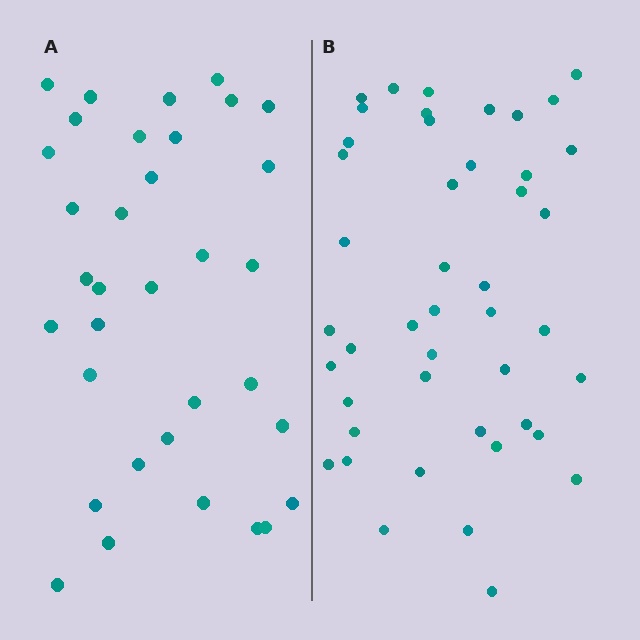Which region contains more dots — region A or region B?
Region B (the right region) has more dots.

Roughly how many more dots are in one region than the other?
Region B has roughly 12 or so more dots than region A.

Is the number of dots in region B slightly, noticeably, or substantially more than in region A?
Region B has noticeably more, but not dramatically so. The ratio is roughly 1.3 to 1.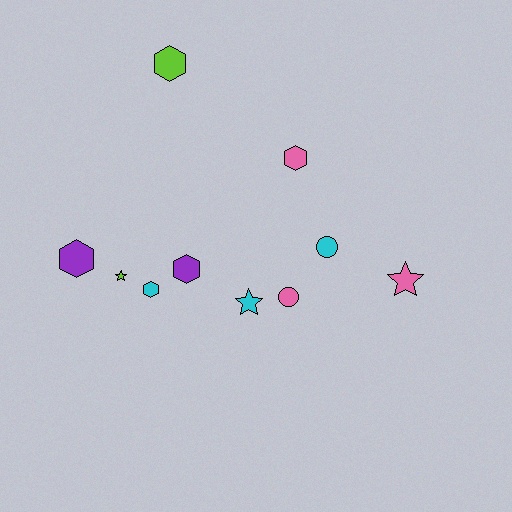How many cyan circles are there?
There is 1 cyan circle.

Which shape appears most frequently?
Hexagon, with 5 objects.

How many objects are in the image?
There are 10 objects.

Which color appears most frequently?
Pink, with 3 objects.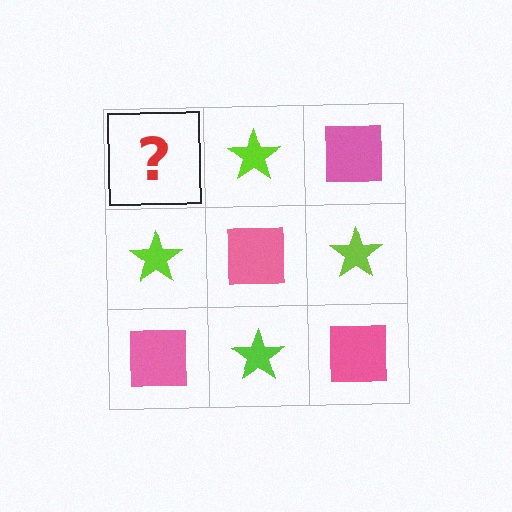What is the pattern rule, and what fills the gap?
The rule is that it alternates pink square and lime star in a checkerboard pattern. The gap should be filled with a pink square.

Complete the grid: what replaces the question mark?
The question mark should be replaced with a pink square.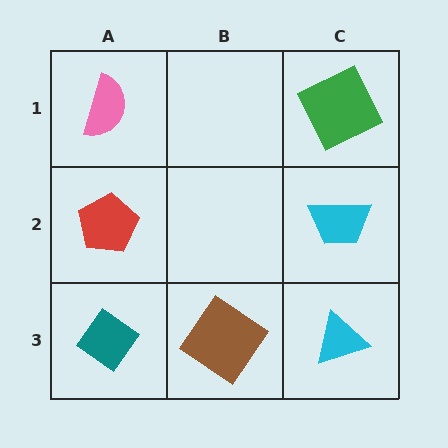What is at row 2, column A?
A red pentagon.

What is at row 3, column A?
A teal diamond.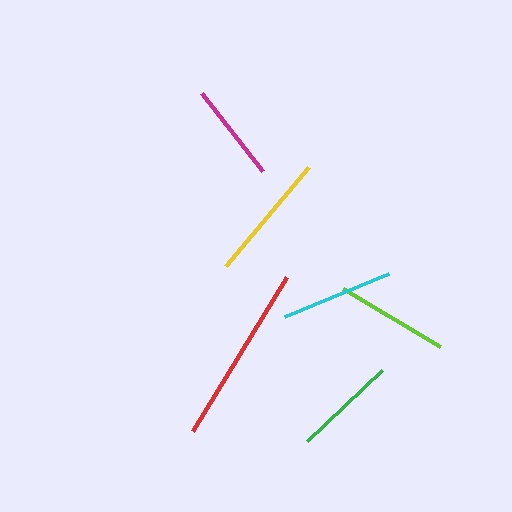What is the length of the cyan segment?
The cyan segment is approximately 112 pixels long.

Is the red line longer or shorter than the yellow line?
The red line is longer than the yellow line.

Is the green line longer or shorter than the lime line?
The lime line is longer than the green line.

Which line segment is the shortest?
The magenta line is the shortest at approximately 99 pixels.